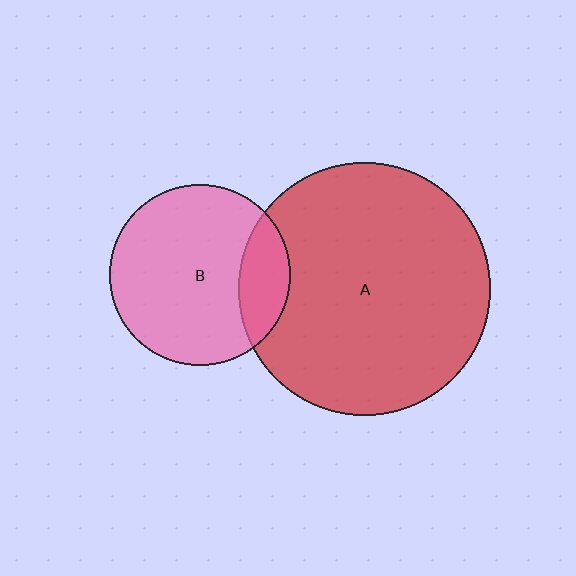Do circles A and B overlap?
Yes.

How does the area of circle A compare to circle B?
Approximately 2.0 times.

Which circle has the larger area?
Circle A (red).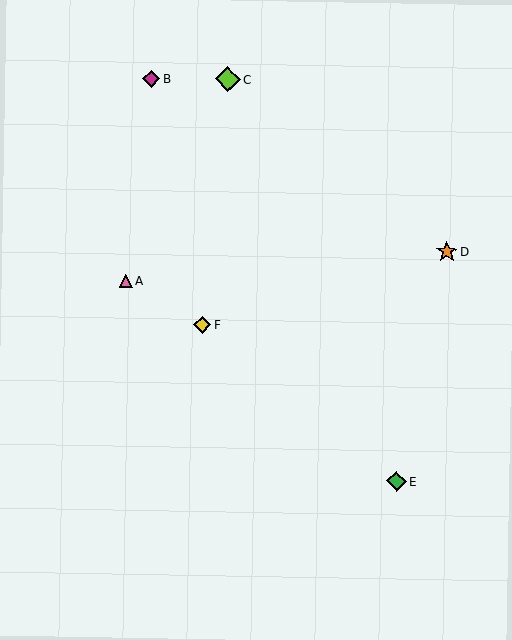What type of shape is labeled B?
Shape B is a magenta diamond.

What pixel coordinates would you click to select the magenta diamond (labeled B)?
Click at (151, 79) to select the magenta diamond B.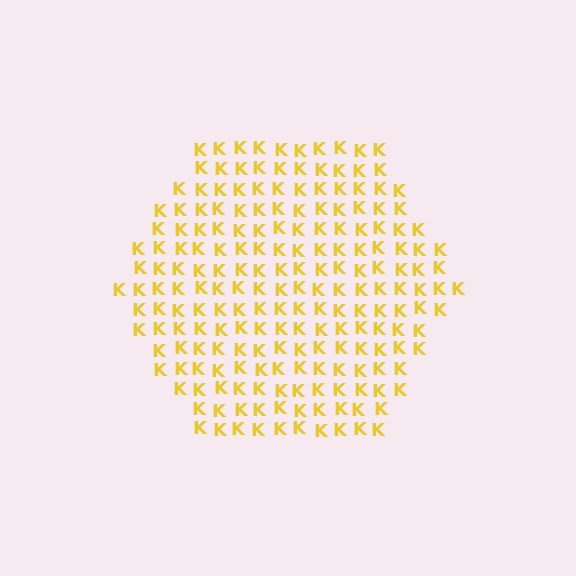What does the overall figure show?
The overall figure shows a hexagon.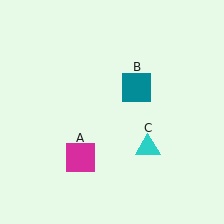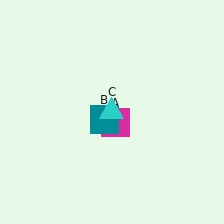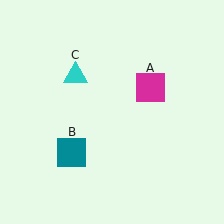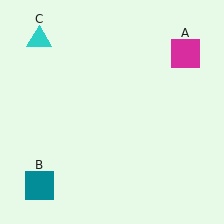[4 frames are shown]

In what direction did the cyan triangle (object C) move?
The cyan triangle (object C) moved up and to the left.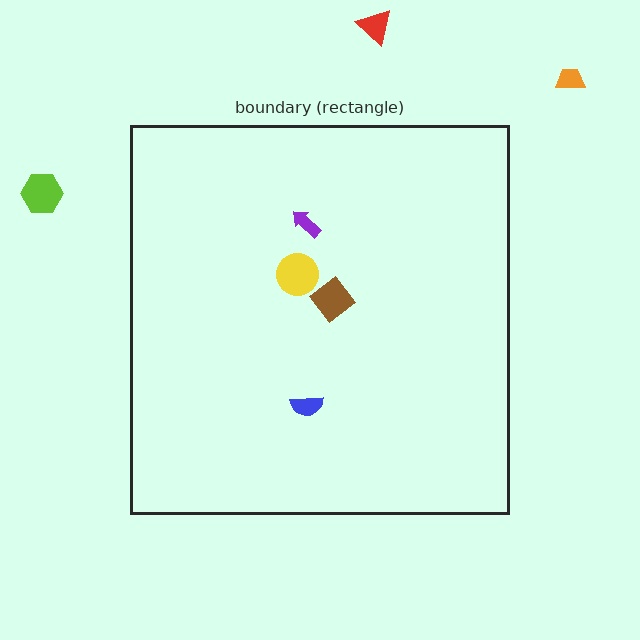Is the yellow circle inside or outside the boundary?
Inside.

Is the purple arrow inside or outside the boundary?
Inside.